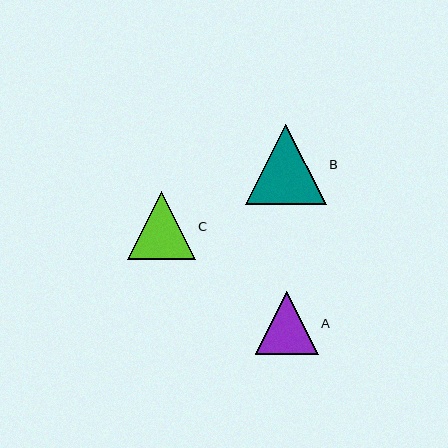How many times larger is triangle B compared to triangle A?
Triangle B is approximately 1.3 times the size of triangle A.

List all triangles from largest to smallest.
From largest to smallest: B, C, A.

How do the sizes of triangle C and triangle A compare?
Triangle C and triangle A are approximately the same size.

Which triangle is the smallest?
Triangle A is the smallest with a size of approximately 63 pixels.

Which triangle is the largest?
Triangle B is the largest with a size of approximately 81 pixels.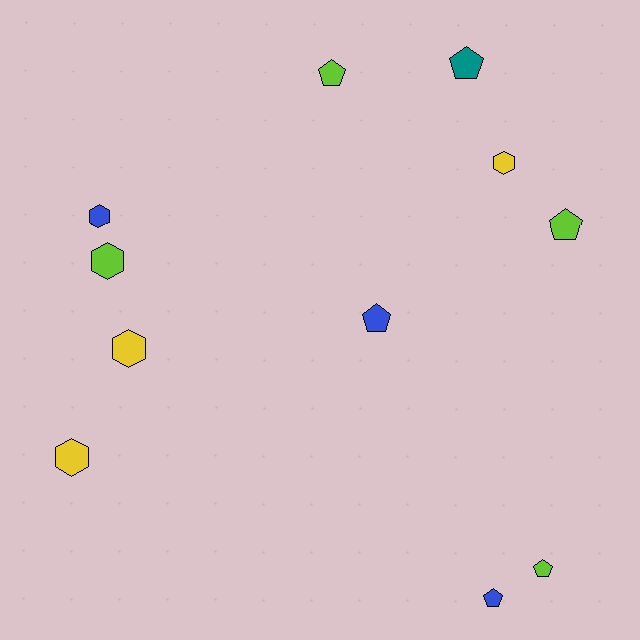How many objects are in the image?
There are 11 objects.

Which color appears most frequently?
Lime, with 4 objects.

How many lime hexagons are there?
There is 1 lime hexagon.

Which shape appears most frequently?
Pentagon, with 6 objects.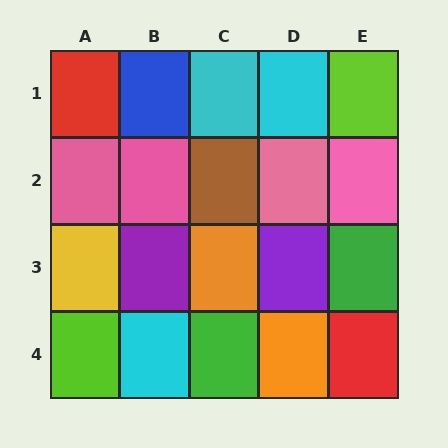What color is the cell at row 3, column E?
Green.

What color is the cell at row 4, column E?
Red.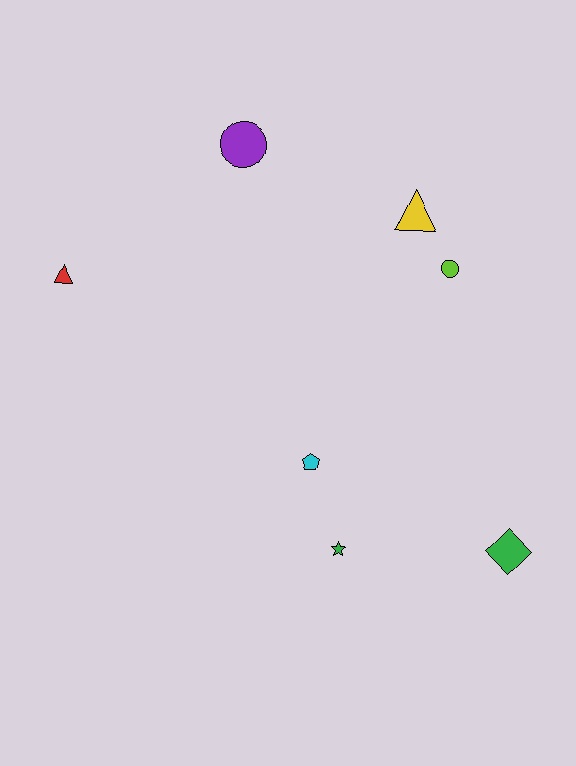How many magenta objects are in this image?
There are no magenta objects.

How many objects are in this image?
There are 7 objects.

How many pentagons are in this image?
There is 1 pentagon.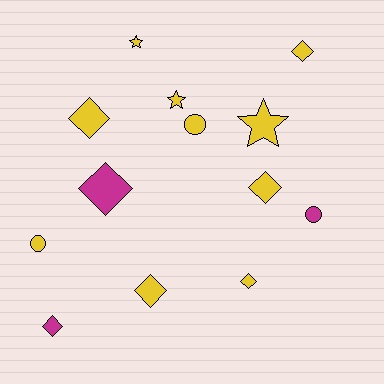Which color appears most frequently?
Yellow, with 10 objects.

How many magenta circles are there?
There is 1 magenta circle.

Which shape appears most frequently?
Diamond, with 7 objects.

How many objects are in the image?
There are 13 objects.